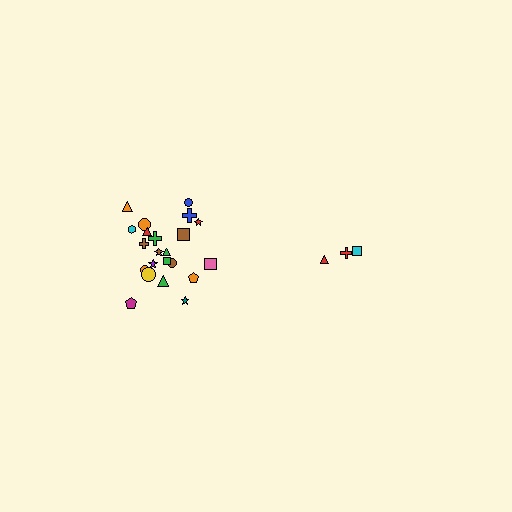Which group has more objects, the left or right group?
The left group.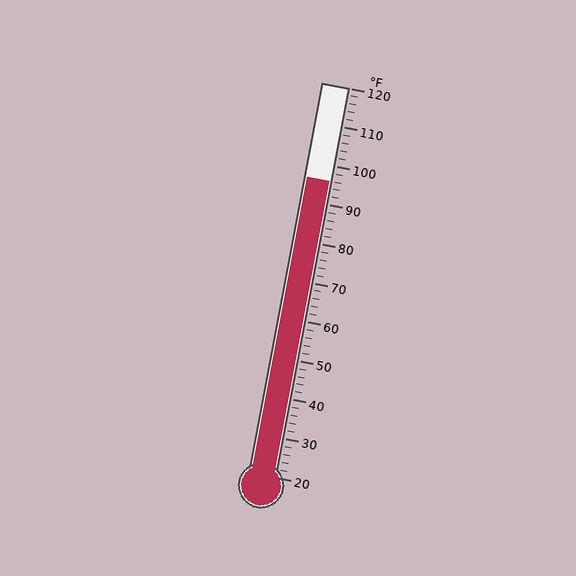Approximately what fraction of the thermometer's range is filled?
The thermometer is filled to approximately 75% of its range.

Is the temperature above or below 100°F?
The temperature is below 100°F.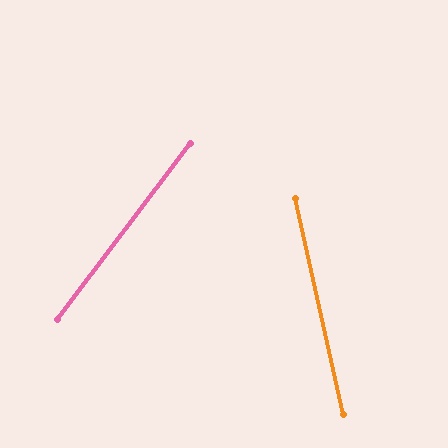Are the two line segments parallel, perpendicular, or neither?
Neither parallel nor perpendicular — they differ by about 49°.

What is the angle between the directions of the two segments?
Approximately 49 degrees.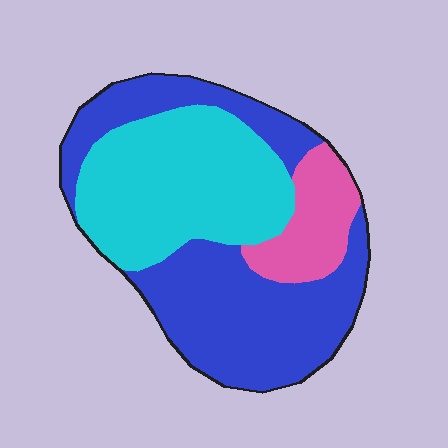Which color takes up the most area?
Blue, at roughly 50%.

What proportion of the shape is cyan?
Cyan takes up between a third and a half of the shape.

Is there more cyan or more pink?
Cyan.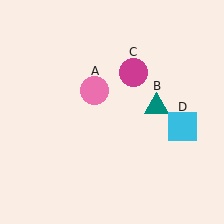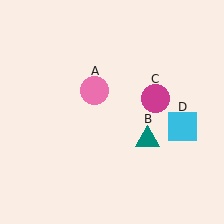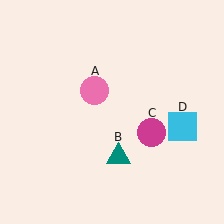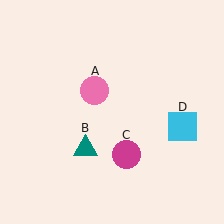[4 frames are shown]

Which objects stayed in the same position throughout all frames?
Pink circle (object A) and cyan square (object D) remained stationary.